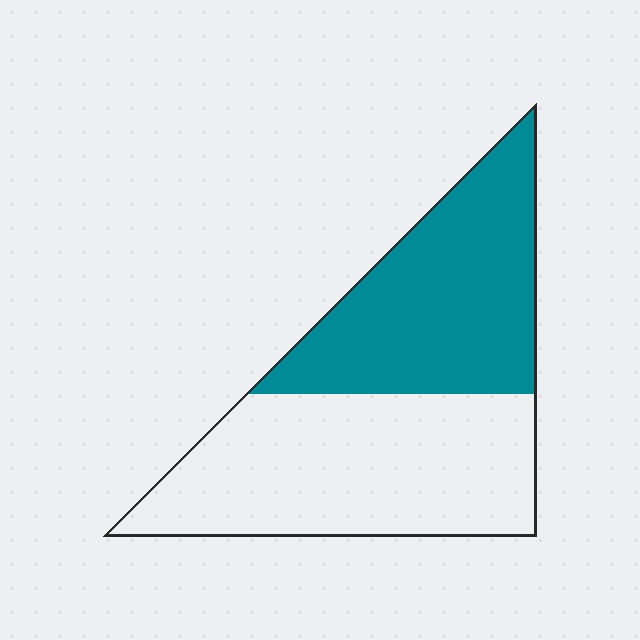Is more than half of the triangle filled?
No.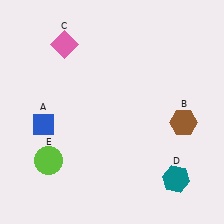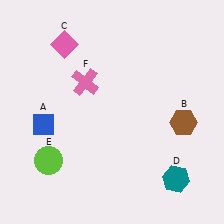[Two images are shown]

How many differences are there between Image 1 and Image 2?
There is 1 difference between the two images.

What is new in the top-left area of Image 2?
A pink cross (F) was added in the top-left area of Image 2.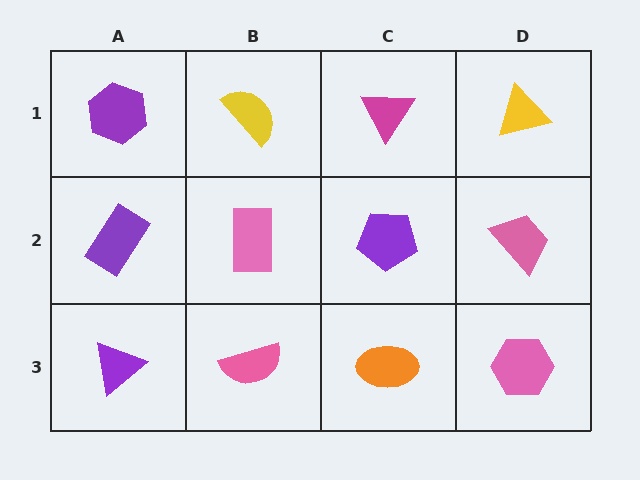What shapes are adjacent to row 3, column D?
A pink trapezoid (row 2, column D), an orange ellipse (row 3, column C).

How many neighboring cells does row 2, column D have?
3.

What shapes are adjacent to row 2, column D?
A yellow triangle (row 1, column D), a pink hexagon (row 3, column D), a purple pentagon (row 2, column C).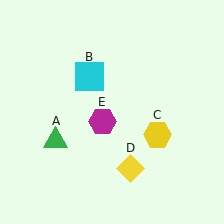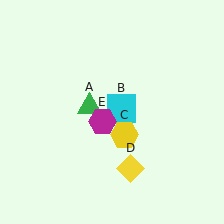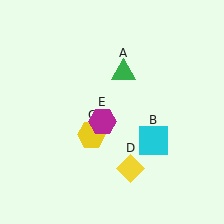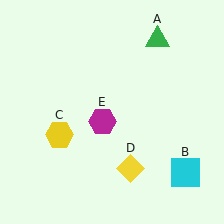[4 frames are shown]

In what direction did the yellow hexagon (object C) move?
The yellow hexagon (object C) moved left.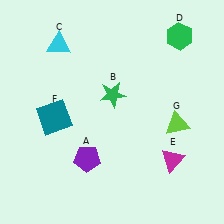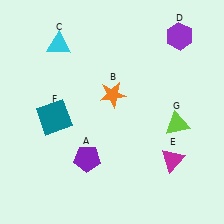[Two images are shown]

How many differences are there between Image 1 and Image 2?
There are 2 differences between the two images.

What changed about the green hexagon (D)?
In Image 1, D is green. In Image 2, it changed to purple.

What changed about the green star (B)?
In Image 1, B is green. In Image 2, it changed to orange.